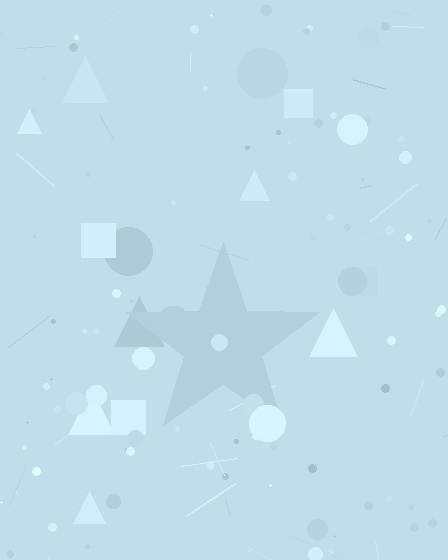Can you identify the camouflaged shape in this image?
The camouflaged shape is a star.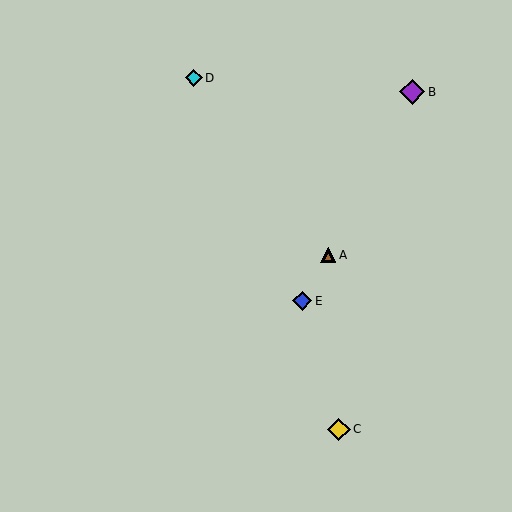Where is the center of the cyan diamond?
The center of the cyan diamond is at (194, 78).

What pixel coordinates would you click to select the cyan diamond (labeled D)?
Click at (194, 78) to select the cyan diamond D.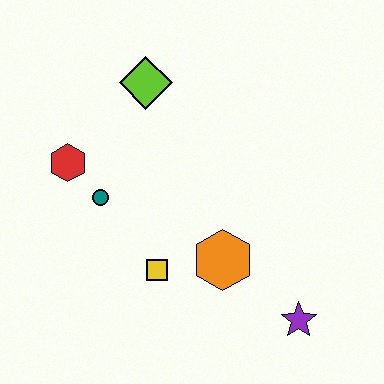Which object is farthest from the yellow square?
The lime diamond is farthest from the yellow square.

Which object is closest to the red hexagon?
The teal circle is closest to the red hexagon.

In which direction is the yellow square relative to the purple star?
The yellow square is to the left of the purple star.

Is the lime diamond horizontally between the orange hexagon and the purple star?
No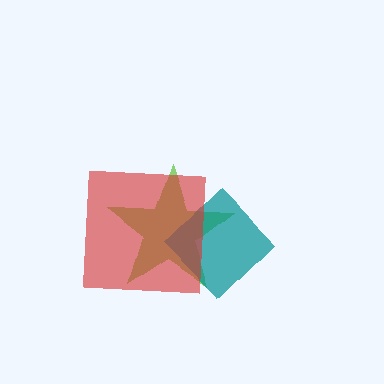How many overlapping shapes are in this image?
There are 3 overlapping shapes in the image.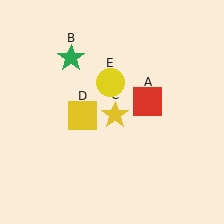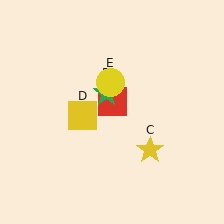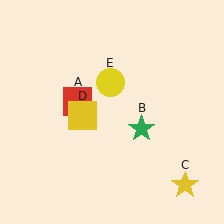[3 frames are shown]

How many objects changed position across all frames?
3 objects changed position: red square (object A), green star (object B), yellow star (object C).